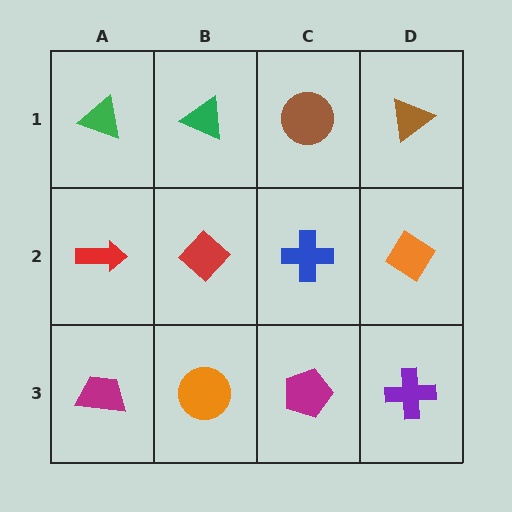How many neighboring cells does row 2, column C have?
4.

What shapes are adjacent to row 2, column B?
A green triangle (row 1, column B), an orange circle (row 3, column B), a red arrow (row 2, column A), a blue cross (row 2, column C).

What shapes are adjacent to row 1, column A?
A red arrow (row 2, column A), a green triangle (row 1, column B).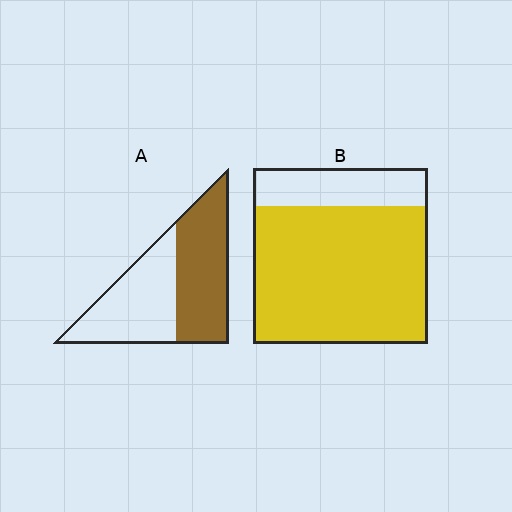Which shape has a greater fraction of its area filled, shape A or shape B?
Shape B.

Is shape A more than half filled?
Roughly half.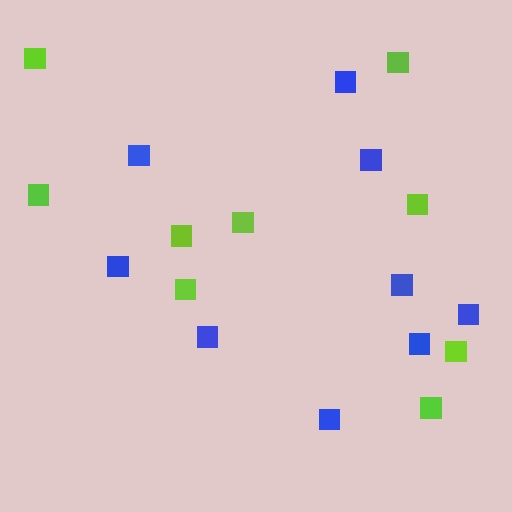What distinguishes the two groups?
There are 2 groups: one group of blue squares (9) and one group of lime squares (9).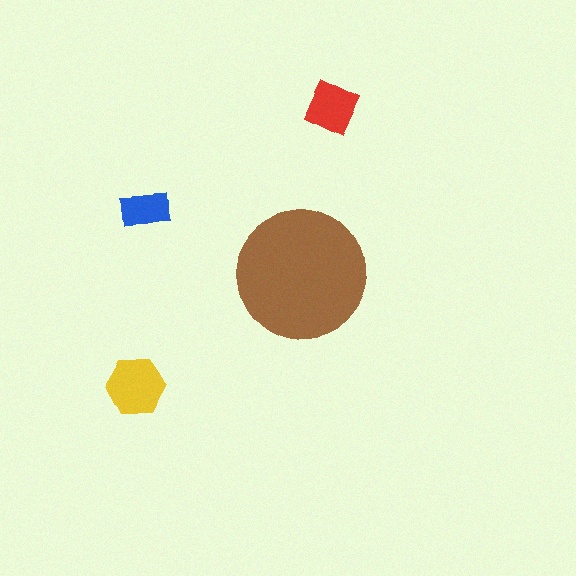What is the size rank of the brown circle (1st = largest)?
1st.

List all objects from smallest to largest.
The blue rectangle, the red diamond, the yellow hexagon, the brown circle.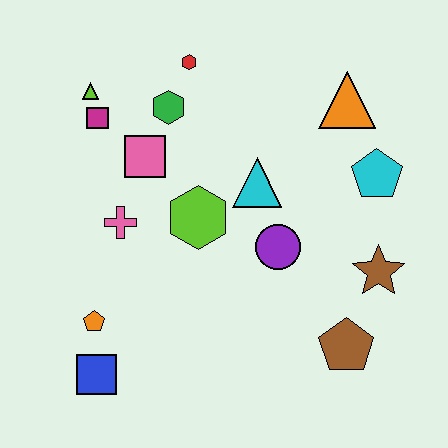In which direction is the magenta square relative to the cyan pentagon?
The magenta square is to the left of the cyan pentagon.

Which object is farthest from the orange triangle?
The blue square is farthest from the orange triangle.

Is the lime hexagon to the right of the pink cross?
Yes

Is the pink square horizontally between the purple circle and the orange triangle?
No